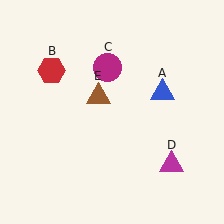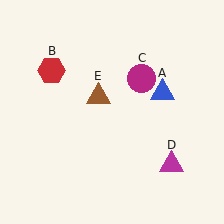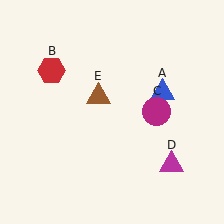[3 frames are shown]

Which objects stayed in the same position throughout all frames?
Blue triangle (object A) and red hexagon (object B) and magenta triangle (object D) and brown triangle (object E) remained stationary.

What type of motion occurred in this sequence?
The magenta circle (object C) rotated clockwise around the center of the scene.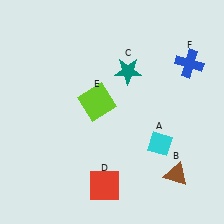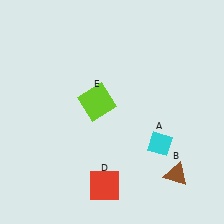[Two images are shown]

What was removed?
The teal star (C), the blue cross (F) were removed in Image 2.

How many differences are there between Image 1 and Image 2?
There are 2 differences between the two images.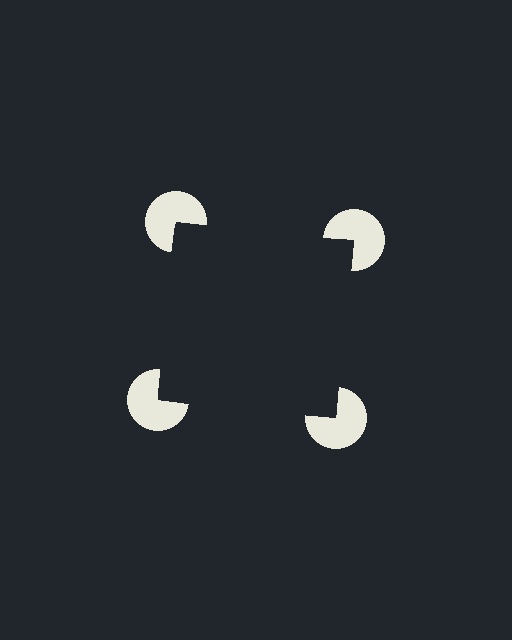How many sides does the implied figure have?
4 sides.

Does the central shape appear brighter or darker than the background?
It typically appears slightly darker than the background, even though no actual brightness change is drawn.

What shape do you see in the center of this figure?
An illusory square — its edges are inferred from the aligned wedge cuts in the pac-man discs, not physically drawn.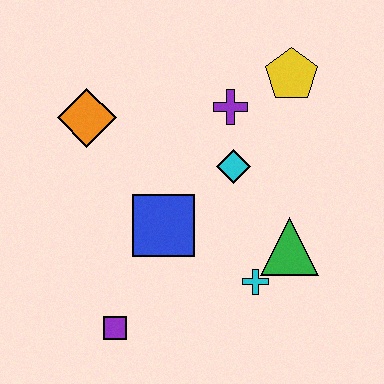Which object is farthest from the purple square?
The yellow pentagon is farthest from the purple square.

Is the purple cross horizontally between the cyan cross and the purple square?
Yes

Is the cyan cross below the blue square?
Yes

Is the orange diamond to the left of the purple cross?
Yes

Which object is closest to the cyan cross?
The green triangle is closest to the cyan cross.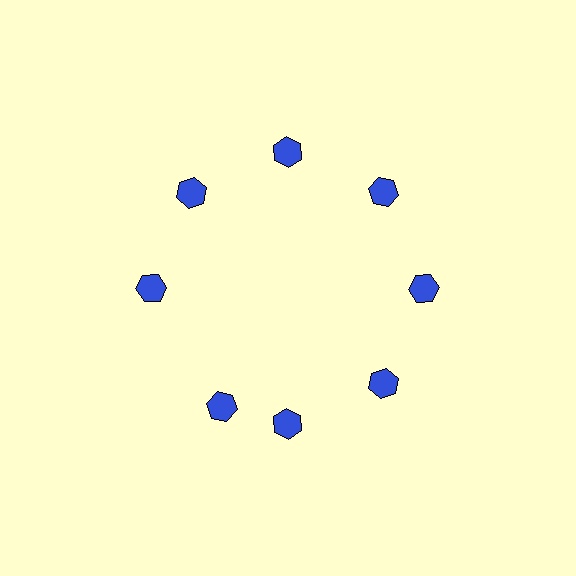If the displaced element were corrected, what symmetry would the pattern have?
It would have 8-fold rotational symmetry — the pattern would map onto itself every 45 degrees.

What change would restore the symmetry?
The symmetry would be restored by rotating it back into even spacing with its neighbors so that all 8 hexagons sit at equal angles and equal distance from the center.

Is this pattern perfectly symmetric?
No. The 8 blue hexagons are arranged in a ring, but one element near the 8 o'clock position is rotated out of alignment along the ring, breaking the 8-fold rotational symmetry.